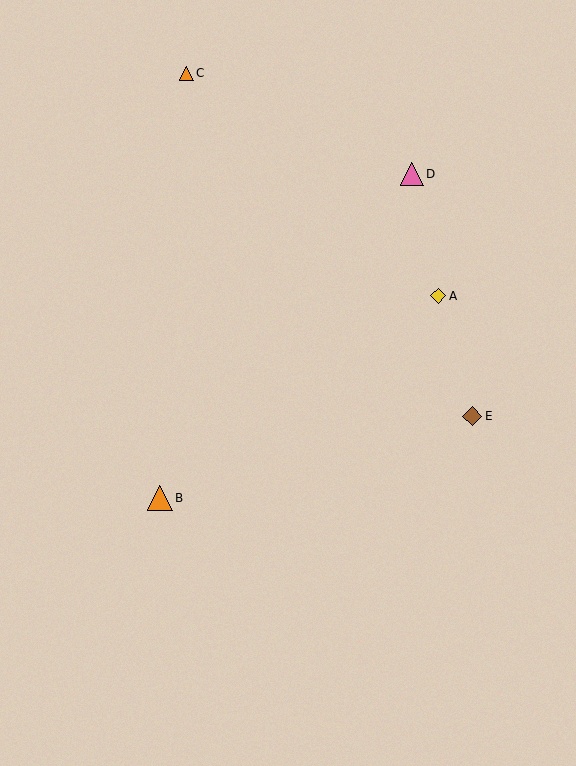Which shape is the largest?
The orange triangle (labeled B) is the largest.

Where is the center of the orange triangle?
The center of the orange triangle is at (160, 498).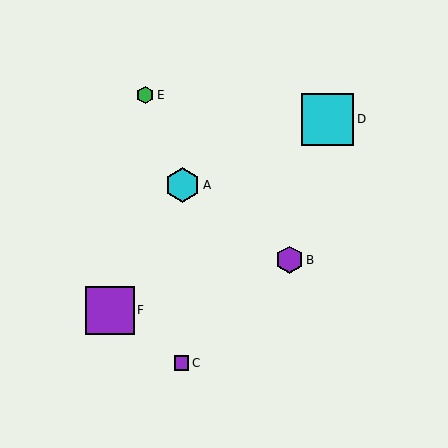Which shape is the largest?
The cyan square (labeled D) is the largest.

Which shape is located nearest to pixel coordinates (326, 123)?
The cyan square (labeled D) at (328, 119) is nearest to that location.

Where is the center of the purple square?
The center of the purple square is at (182, 363).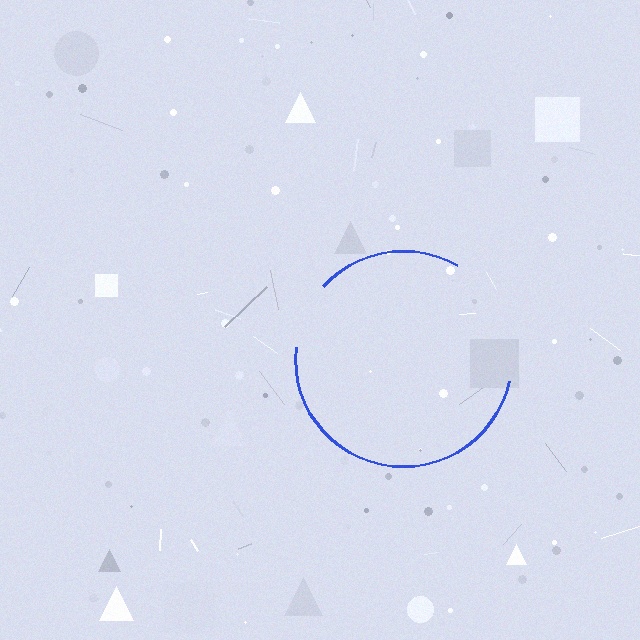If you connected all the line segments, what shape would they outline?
They would outline a circle.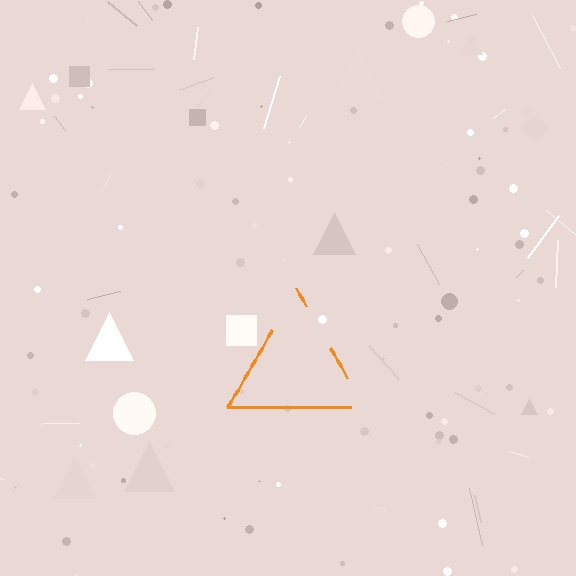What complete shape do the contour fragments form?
The contour fragments form a triangle.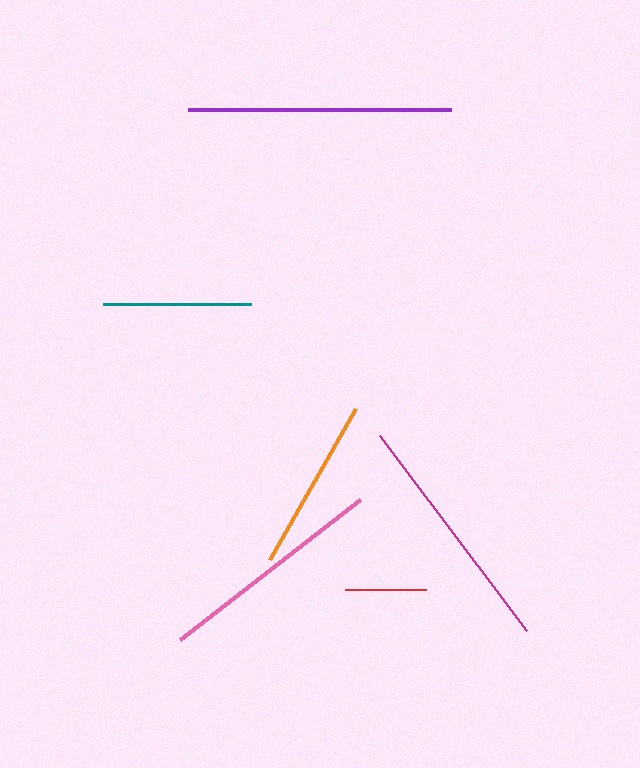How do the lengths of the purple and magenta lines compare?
The purple and magenta lines are approximately the same length.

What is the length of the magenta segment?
The magenta segment is approximately 244 pixels long.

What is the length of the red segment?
The red segment is approximately 81 pixels long.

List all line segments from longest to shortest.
From longest to shortest: purple, magenta, pink, orange, teal, red.